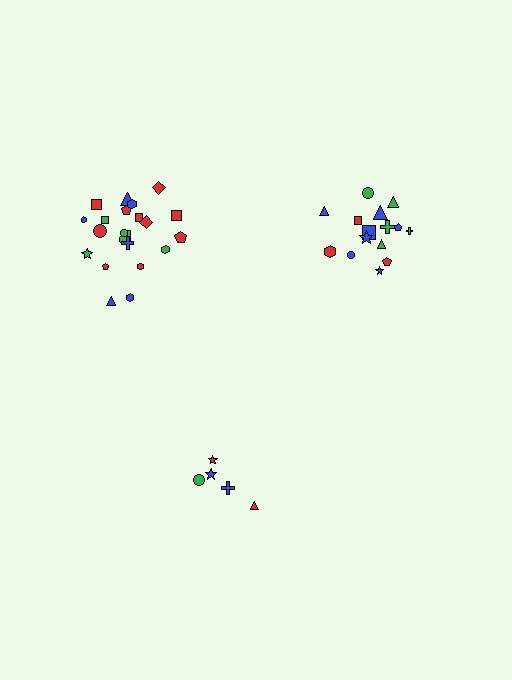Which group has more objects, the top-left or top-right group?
The top-left group.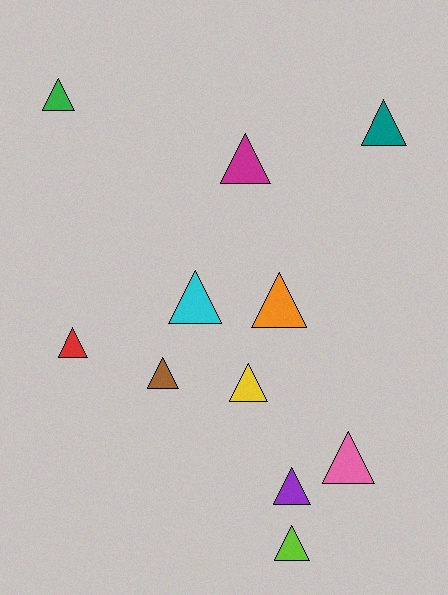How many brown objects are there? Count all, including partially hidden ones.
There is 1 brown object.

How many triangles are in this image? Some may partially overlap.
There are 11 triangles.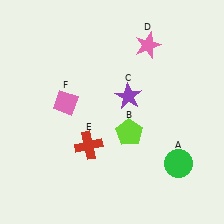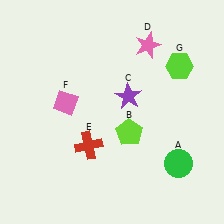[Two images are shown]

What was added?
A lime hexagon (G) was added in Image 2.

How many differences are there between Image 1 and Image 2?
There is 1 difference between the two images.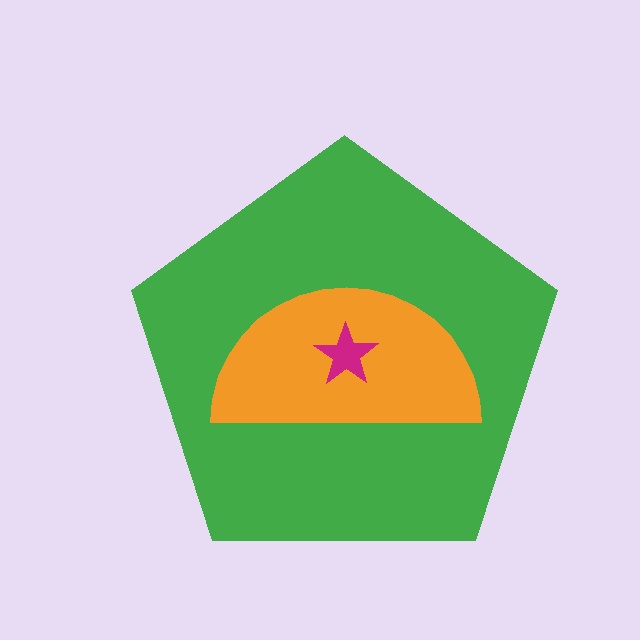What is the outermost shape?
The green pentagon.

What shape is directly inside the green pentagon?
The orange semicircle.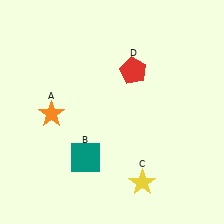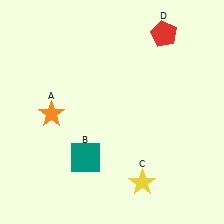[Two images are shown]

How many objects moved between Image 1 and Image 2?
1 object moved between the two images.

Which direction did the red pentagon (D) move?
The red pentagon (D) moved up.